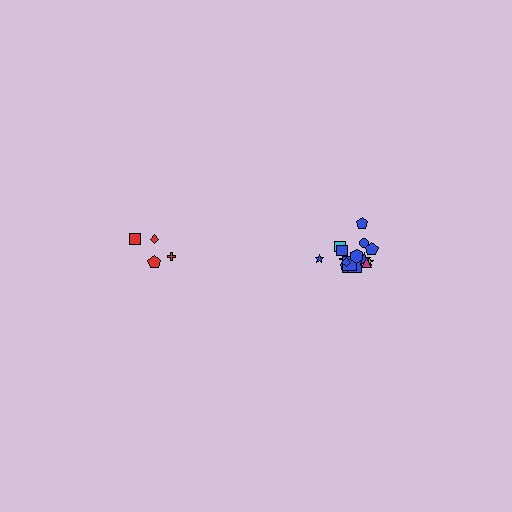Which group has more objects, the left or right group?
The right group.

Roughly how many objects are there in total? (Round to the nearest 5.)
Roughly 20 objects in total.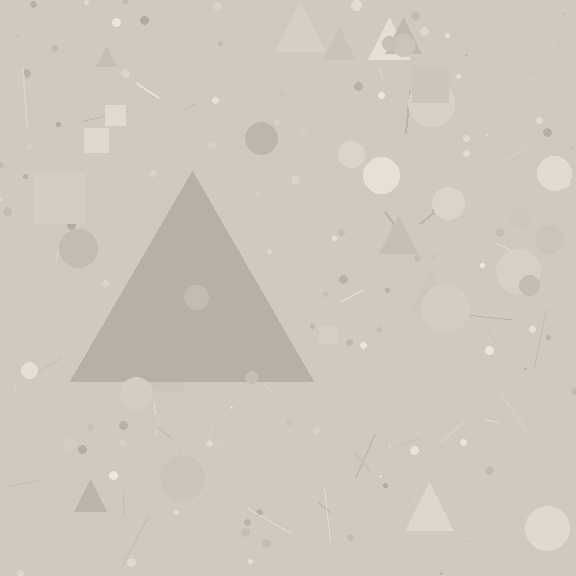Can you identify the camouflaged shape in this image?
The camouflaged shape is a triangle.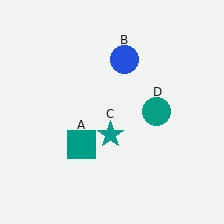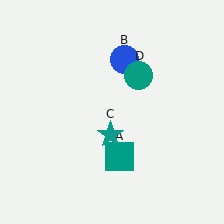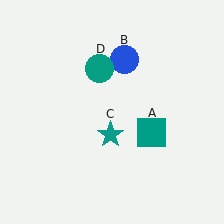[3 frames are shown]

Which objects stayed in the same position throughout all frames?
Blue circle (object B) and teal star (object C) remained stationary.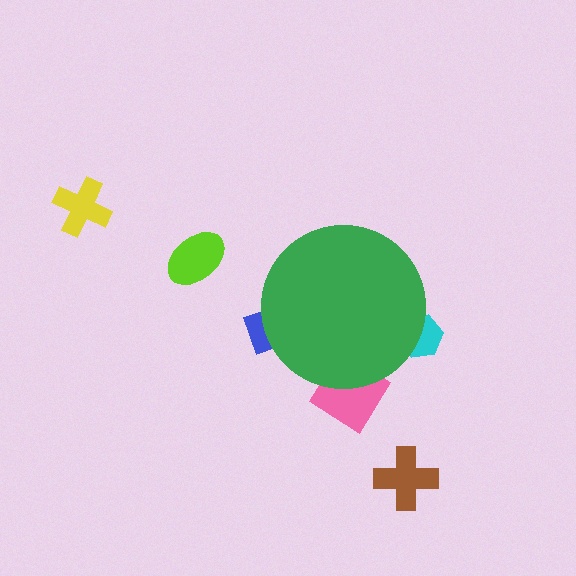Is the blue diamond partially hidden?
Yes, the blue diamond is partially hidden behind the green circle.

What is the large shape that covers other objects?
A green circle.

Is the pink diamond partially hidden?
Yes, the pink diamond is partially hidden behind the green circle.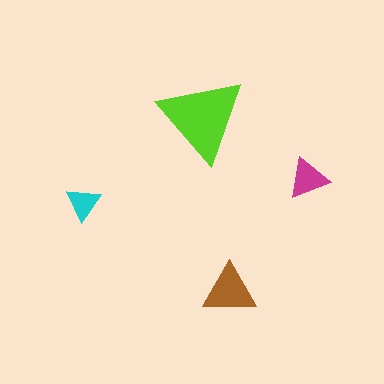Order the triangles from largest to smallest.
the lime one, the brown one, the magenta one, the cyan one.